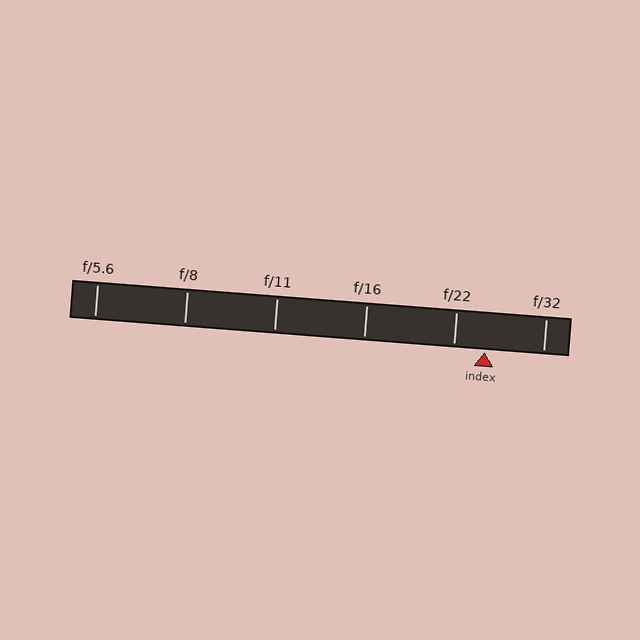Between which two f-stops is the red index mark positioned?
The index mark is between f/22 and f/32.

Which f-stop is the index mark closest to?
The index mark is closest to f/22.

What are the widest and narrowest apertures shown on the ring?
The widest aperture shown is f/5.6 and the narrowest is f/32.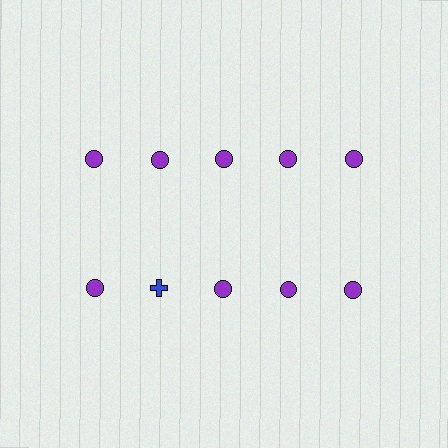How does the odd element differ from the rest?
It differs in both color (blue instead of purple) and shape (cross instead of circle).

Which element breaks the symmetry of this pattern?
The blue cross in the second row, second from left column breaks the symmetry. All other shapes are purple circles.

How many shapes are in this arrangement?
There are 10 shapes arranged in a grid pattern.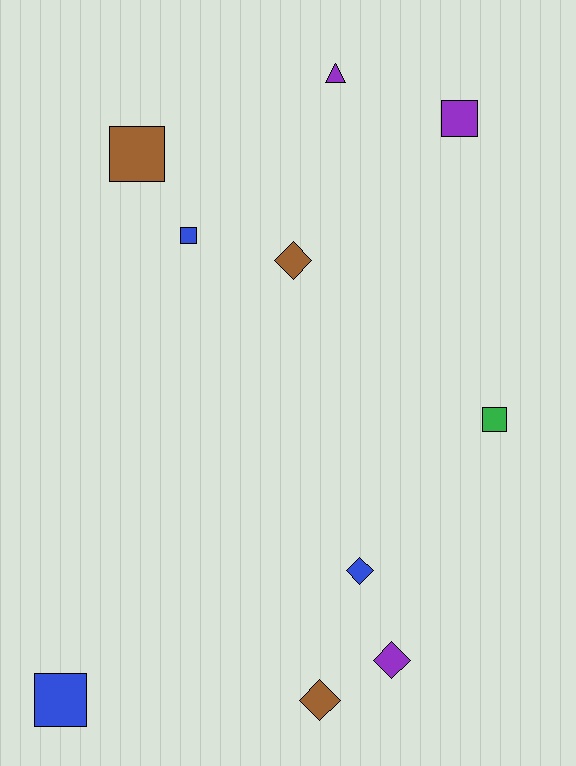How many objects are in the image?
There are 10 objects.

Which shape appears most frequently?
Square, with 5 objects.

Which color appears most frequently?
Blue, with 3 objects.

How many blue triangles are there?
There are no blue triangles.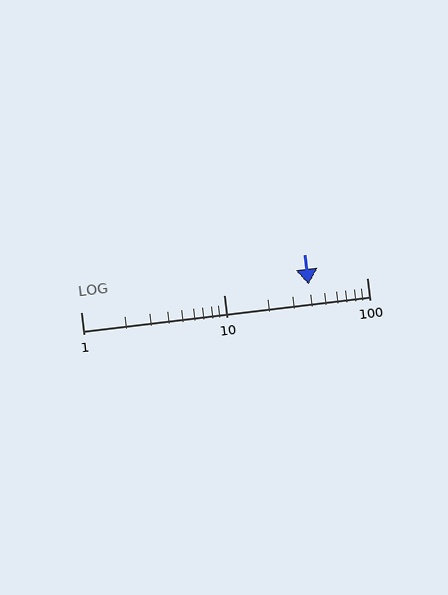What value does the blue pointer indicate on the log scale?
The pointer indicates approximately 39.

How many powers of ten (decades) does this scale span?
The scale spans 2 decades, from 1 to 100.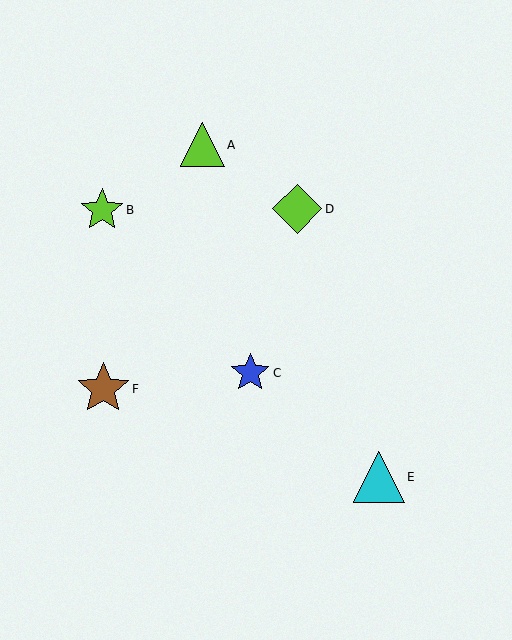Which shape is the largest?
The brown star (labeled F) is the largest.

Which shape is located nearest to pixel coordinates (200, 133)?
The lime triangle (labeled A) at (202, 145) is nearest to that location.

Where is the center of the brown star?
The center of the brown star is at (103, 389).